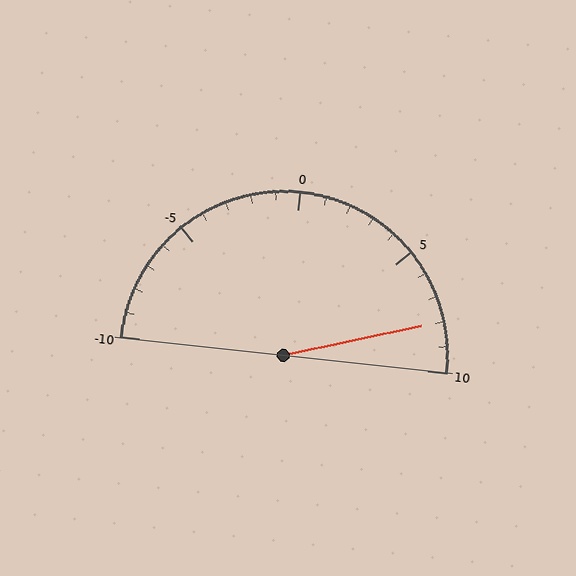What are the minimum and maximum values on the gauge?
The gauge ranges from -10 to 10.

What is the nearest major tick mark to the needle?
The nearest major tick mark is 10.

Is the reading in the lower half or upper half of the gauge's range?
The reading is in the upper half of the range (-10 to 10).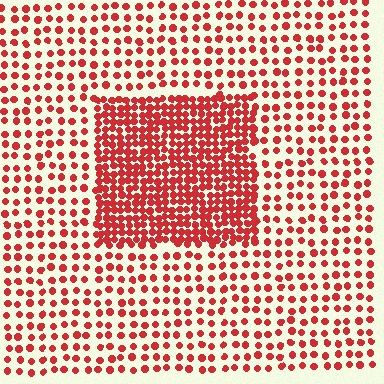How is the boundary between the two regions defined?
The boundary is defined by a change in element density (approximately 2.4x ratio). All elements are the same color, size, and shape.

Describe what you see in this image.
The image contains small red elements arranged at two different densities. A rectangle-shaped region is visible where the elements are more densely packed than the surrounding area.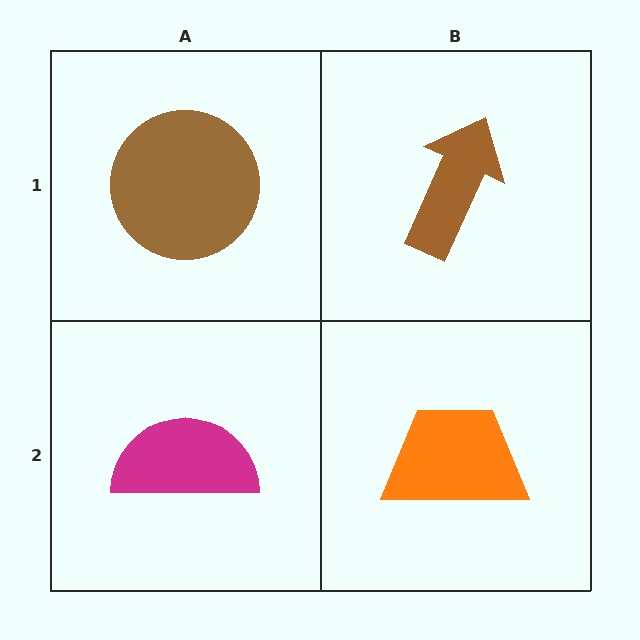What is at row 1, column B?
A brown arrow.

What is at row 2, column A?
A magenta semicircle.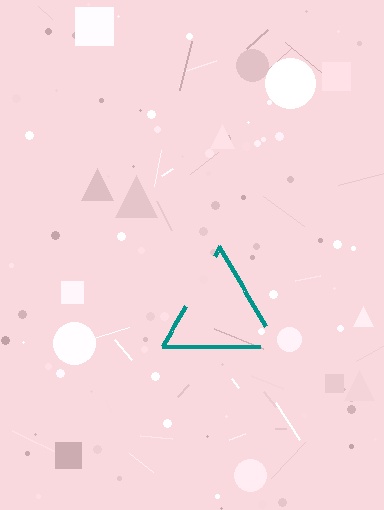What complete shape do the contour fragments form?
The contour fragments form a triangle.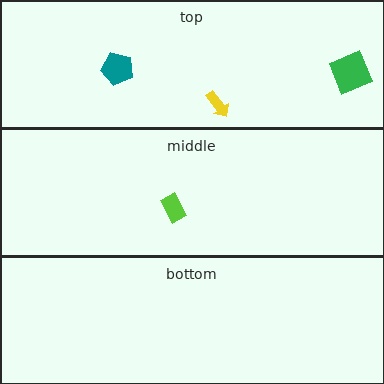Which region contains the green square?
The top region.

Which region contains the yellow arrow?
The top region.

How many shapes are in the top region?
3.